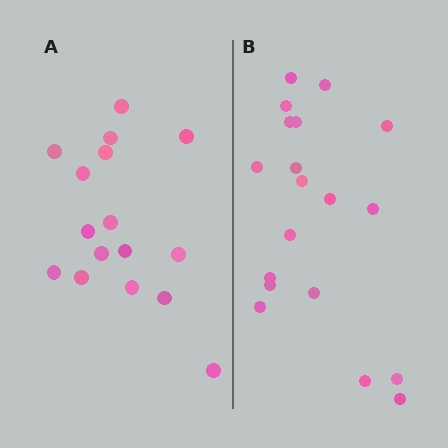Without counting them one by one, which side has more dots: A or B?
Region B (the right region) has more dots.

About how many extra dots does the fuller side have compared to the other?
Region B has just a few more — roughly 2 or 3 more dots than region A.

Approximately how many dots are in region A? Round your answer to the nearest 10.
About 20 dots. (The exact count is 16, which rounds to 20.)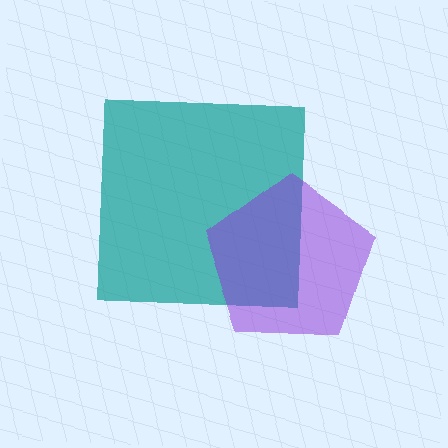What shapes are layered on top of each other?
The layered shapes are: a teal square, a purple pentagon.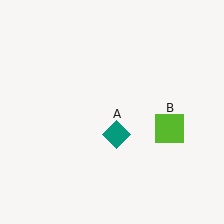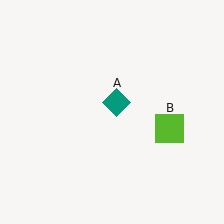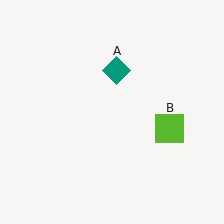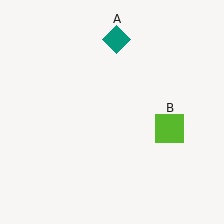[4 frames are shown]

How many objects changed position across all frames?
1 object changed position: teal diamond (object A).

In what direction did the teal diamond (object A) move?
The teal diamond (object A) moved up.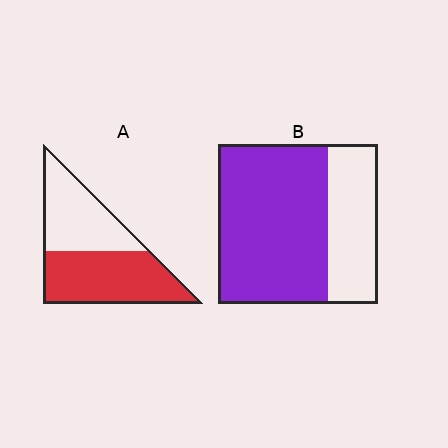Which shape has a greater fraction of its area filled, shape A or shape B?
Shape B.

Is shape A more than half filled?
Yes.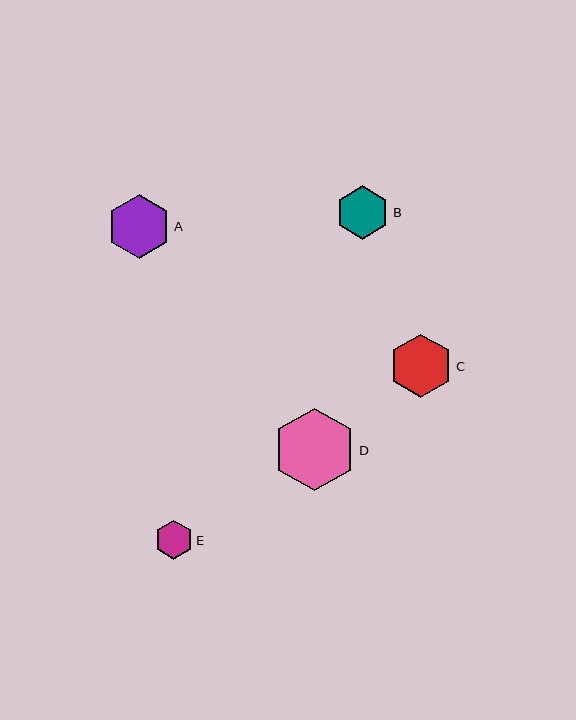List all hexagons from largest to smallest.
From largest to smallest: D, C, A, B, E.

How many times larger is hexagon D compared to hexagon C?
Hexagon D is approximately 1.3 times the size of hexagon C.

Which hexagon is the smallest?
Hexagon E is the smallest with a size of approximately 39 pixels.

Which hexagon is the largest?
Hexagon D is the largest with a size of approximately 82 pixels.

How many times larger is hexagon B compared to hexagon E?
Hexagon B is approximately 1.4 times the size of hexagon E.